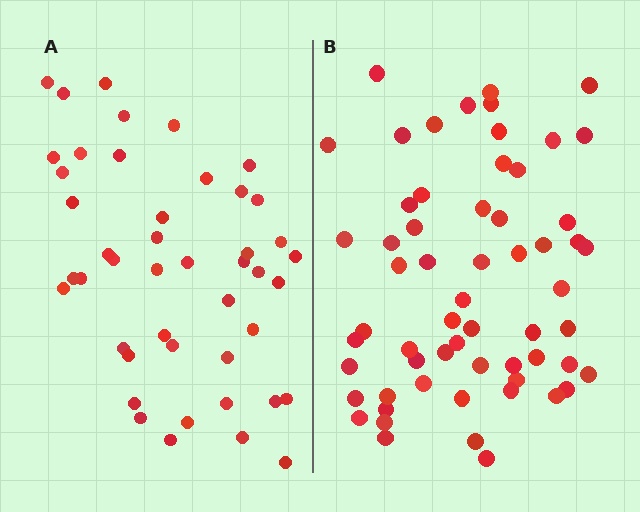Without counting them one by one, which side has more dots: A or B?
Region B (the right region) has more dots.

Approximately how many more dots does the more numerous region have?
Region B has approximately 15 more dots than region A.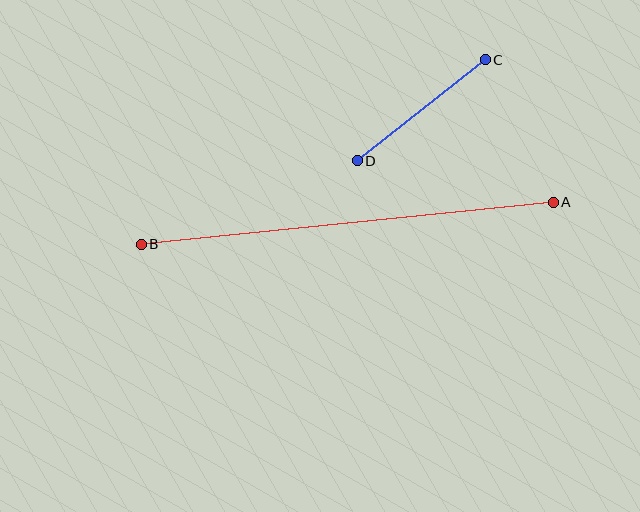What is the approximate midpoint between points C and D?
The midpoint is at approximately (421, 110) pixels.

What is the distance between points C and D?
The distance is approximately 163 pixels.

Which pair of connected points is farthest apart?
Points A and B are farthest apart.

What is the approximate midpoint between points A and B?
The midpoint is at approximately (347, 223) pixels.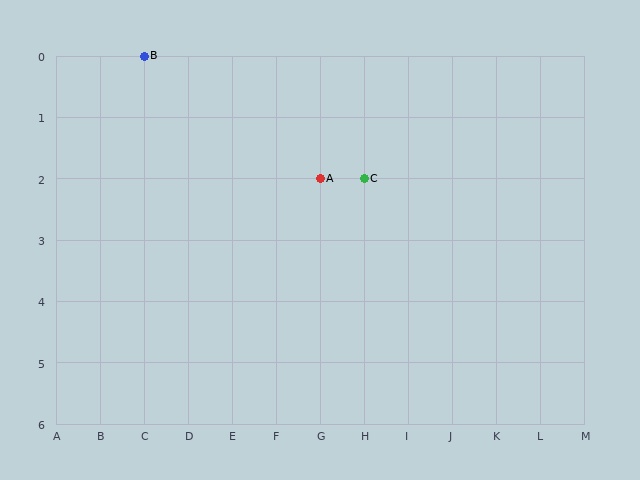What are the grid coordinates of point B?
Point B is at grid coordinates (C, 0).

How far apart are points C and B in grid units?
Points C and B are 5 columns and 2 rows apart (about 5.4 grid units diagonally).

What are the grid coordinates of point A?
Point A is at grid coordinates (G, 2).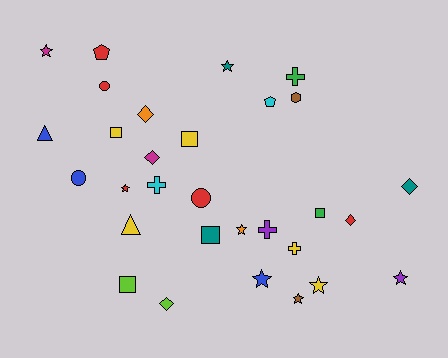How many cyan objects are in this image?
There are 2 cyan objects.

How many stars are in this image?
There are 8 stars.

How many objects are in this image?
There are 30 objects.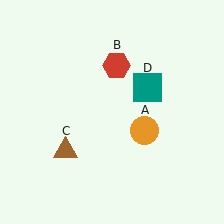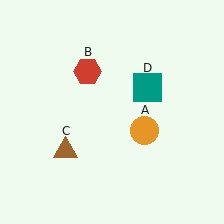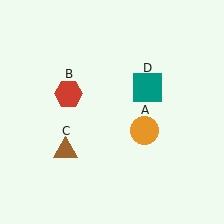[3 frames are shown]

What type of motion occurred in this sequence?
The red hexagon (object B) rotated counterclockwise around the center of the scene.